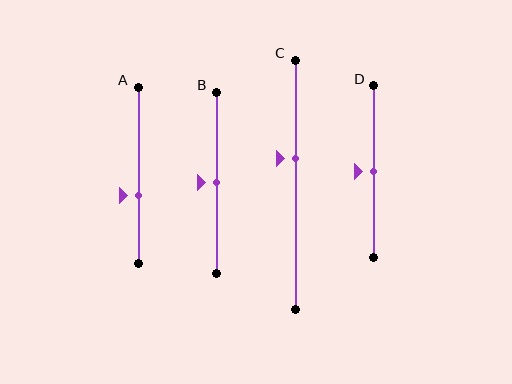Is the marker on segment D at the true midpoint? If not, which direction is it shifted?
Yes, the marker on segment D is at the true midpoint.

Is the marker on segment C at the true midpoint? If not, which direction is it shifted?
No, the marker on segment C is shifted upward by about 11% of the segment length.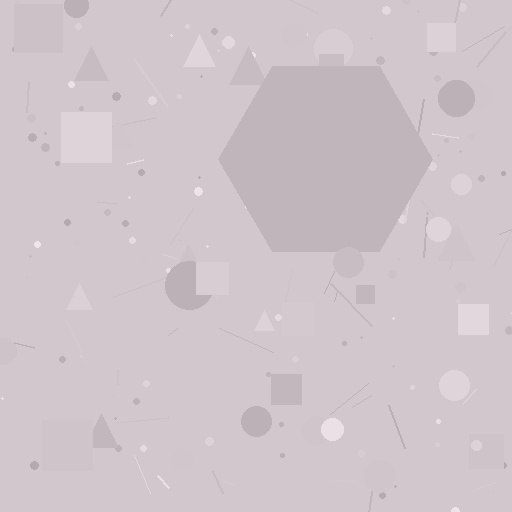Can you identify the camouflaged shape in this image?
The camouflaged shape is a hexagon.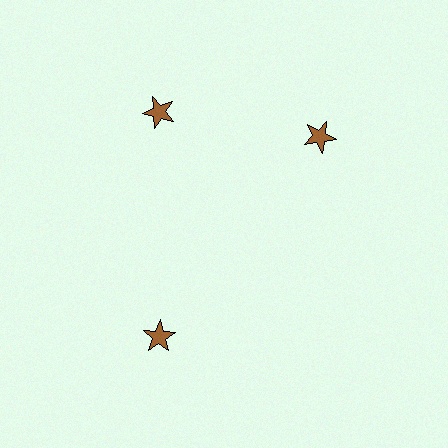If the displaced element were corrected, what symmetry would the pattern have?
It would have 3-fold rotational symmetry — the pattern would map onto itself every 120 degrees.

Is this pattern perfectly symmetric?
No. The 3 brown stars are arranged in a ring, but one element near the 3 o'clock position is rotated out of alignment along the ring, breaking the 3-fold rotational symmetry.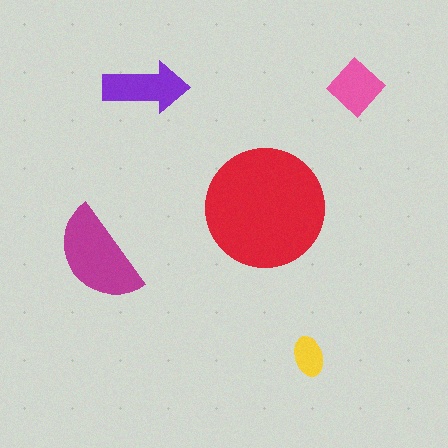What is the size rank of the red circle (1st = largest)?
1st.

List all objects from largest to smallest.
The red circle, the magenta semicircle, the purple arrow, the pink diamond, the yellow ellipse.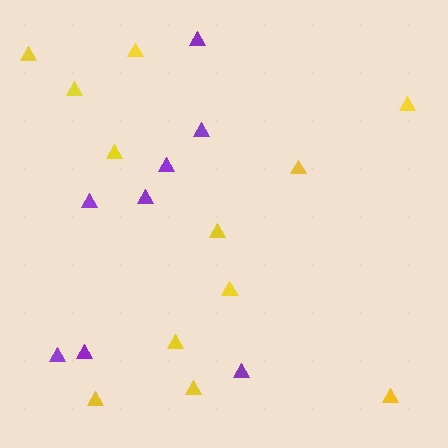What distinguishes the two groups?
There are 2 groups: one group of purple triangles (8) and one group of yellow triangles (12).